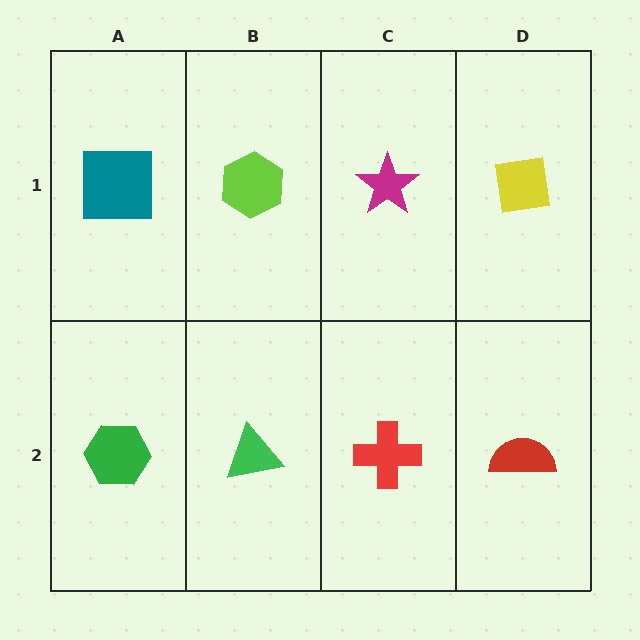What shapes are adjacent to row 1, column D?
A red semicircle (row 2, column D), a magenta star (row 1, column C).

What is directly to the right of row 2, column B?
A red cross.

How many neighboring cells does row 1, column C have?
3.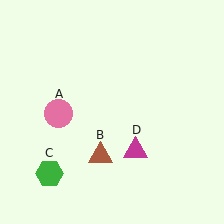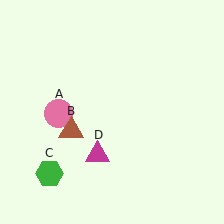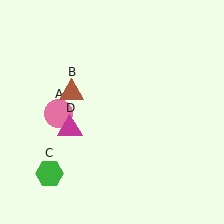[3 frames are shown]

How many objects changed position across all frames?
2 objects changed position: brown triangle (object B), magenta triangle (object D).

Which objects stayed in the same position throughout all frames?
Pink circle (object A) and green hexagon (object C) remained stationary.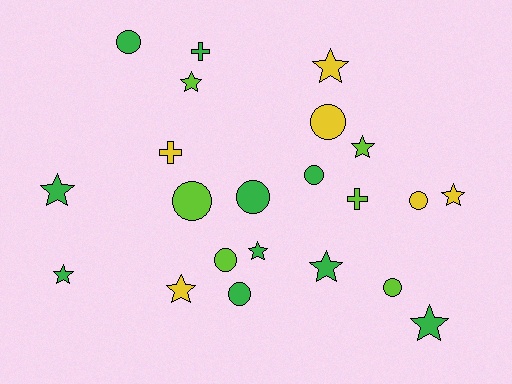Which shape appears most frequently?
Star, with 10 objects.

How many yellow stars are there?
There are 3 yellow stars.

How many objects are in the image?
There are 22 objects.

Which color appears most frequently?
Green, with 10 objects.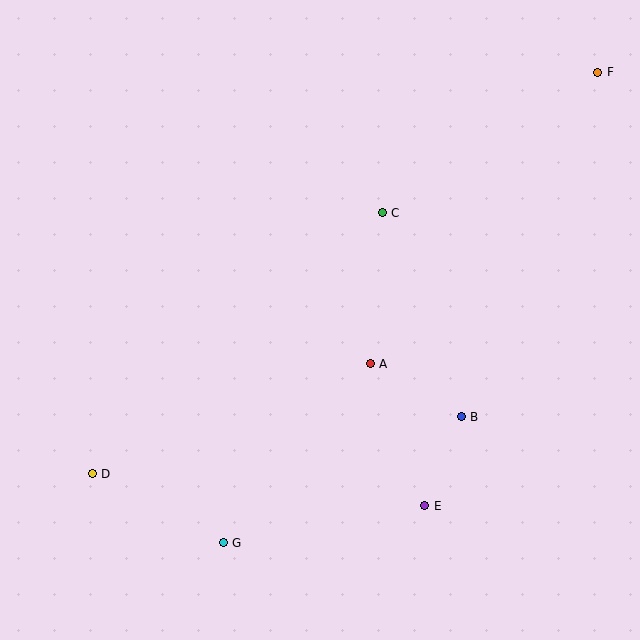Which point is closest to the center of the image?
Point A at (370, 364) is closest to the center.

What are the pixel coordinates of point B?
Point B is at (461, 417).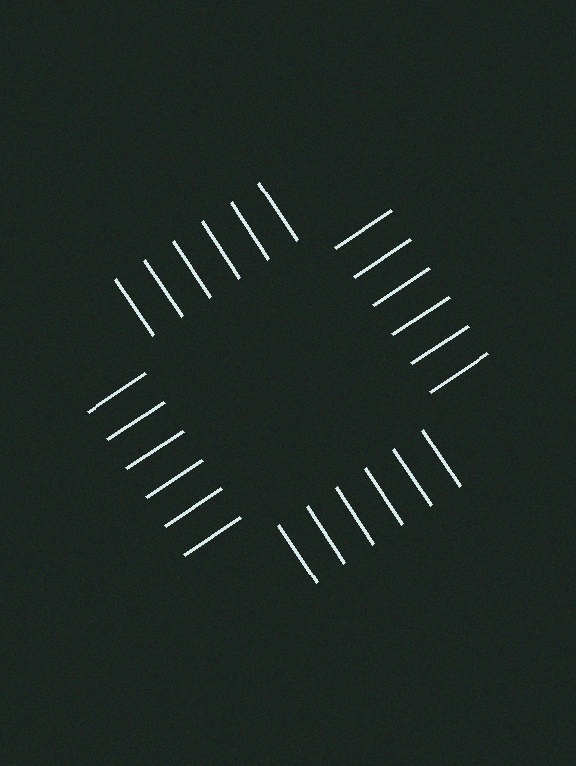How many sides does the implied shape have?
4 sides — the line-ends trace a square.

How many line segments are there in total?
24 — 6 along each of the 4 edges.